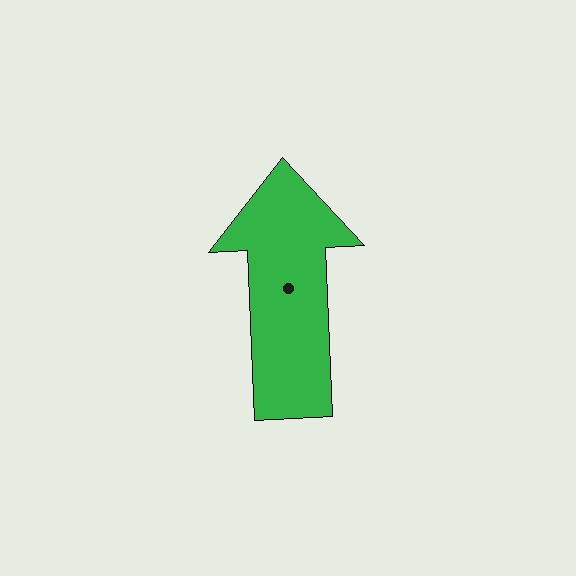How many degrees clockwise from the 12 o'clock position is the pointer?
Approximately 358 degrees.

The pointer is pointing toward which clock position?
Roughly 12 o'clock.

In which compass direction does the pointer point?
North.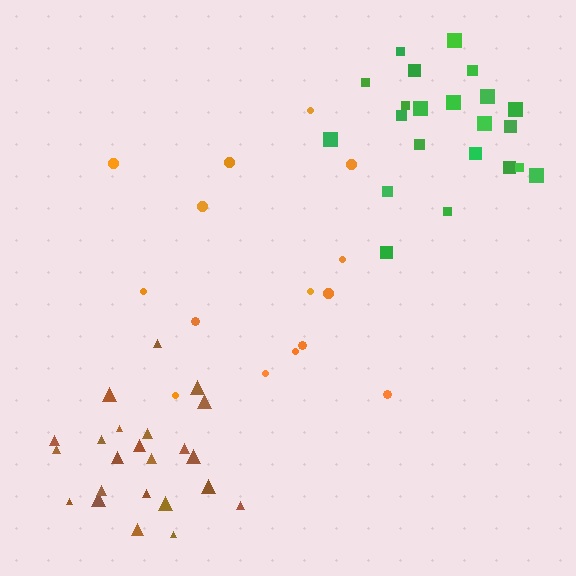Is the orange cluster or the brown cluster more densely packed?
Brown.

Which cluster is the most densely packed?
Green.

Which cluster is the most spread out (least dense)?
Orange.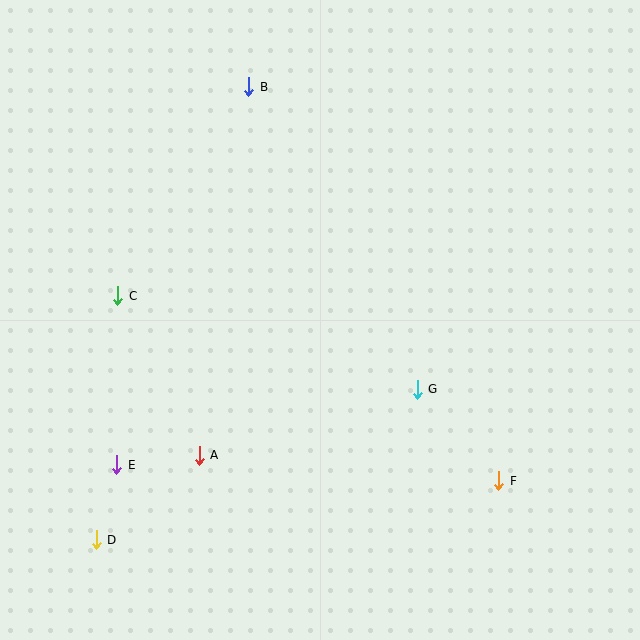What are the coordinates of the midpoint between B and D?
The midpoint between B and D is at (172, 313).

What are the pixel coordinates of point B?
Point B is at (249, 87).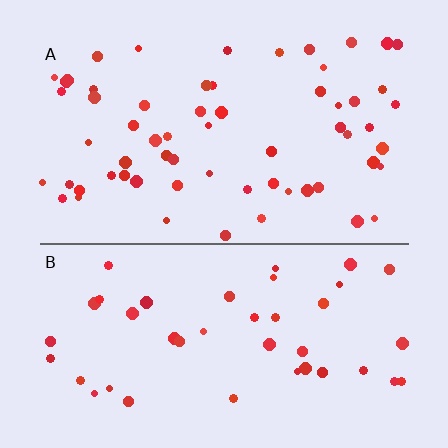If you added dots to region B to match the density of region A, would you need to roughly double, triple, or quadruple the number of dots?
Approximately double.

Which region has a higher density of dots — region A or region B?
A (the top).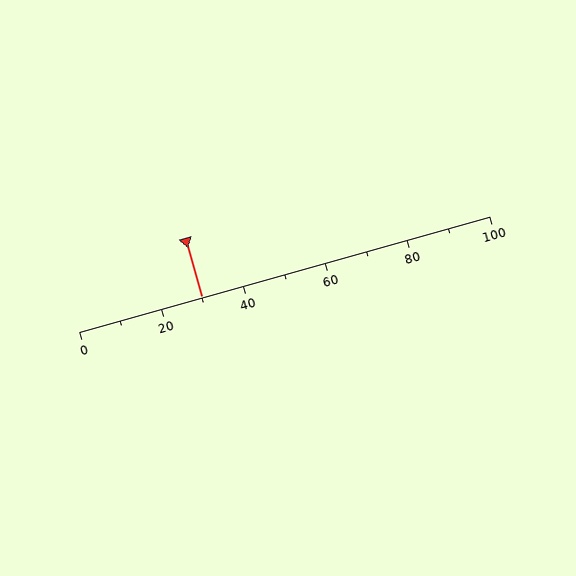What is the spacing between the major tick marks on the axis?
The major ticks are spaced 20 apart.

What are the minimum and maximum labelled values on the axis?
The axis runs from 0 to 100.